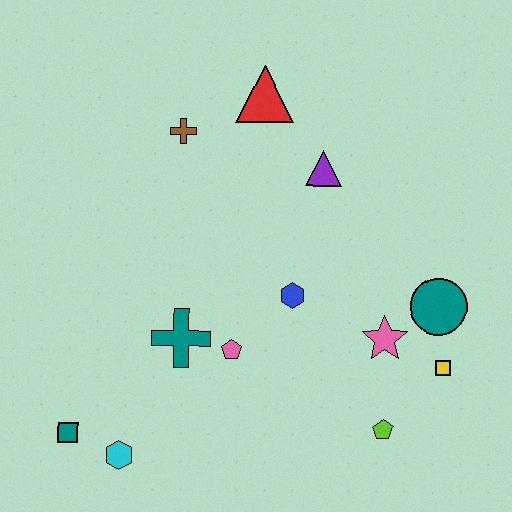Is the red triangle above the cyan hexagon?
Yes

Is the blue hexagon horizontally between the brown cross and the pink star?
Yes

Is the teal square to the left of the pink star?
Yes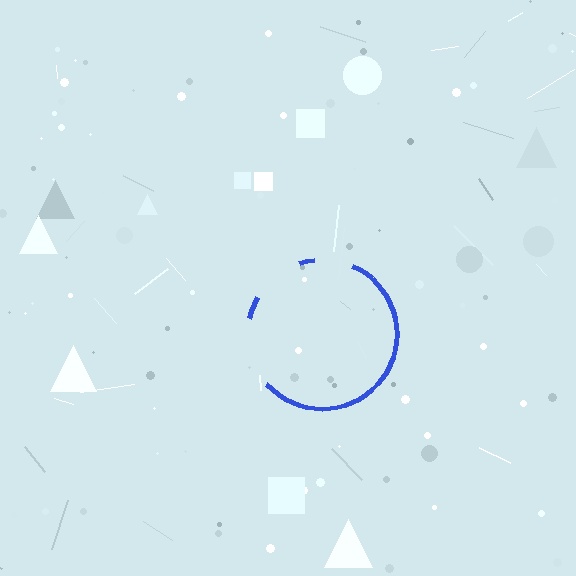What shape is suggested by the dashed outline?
The dashed outline suggests a circle.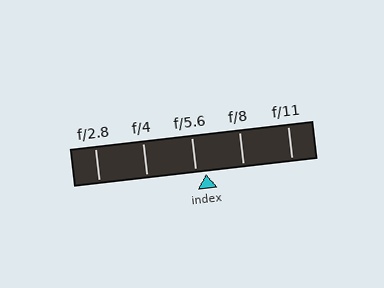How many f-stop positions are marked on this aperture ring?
There are 5 f-stop positions marked.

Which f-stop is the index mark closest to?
The index mark is closest to f/5.6.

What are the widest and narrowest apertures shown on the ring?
The widest aperture shown is f/2.8 and the narrowest is f/11.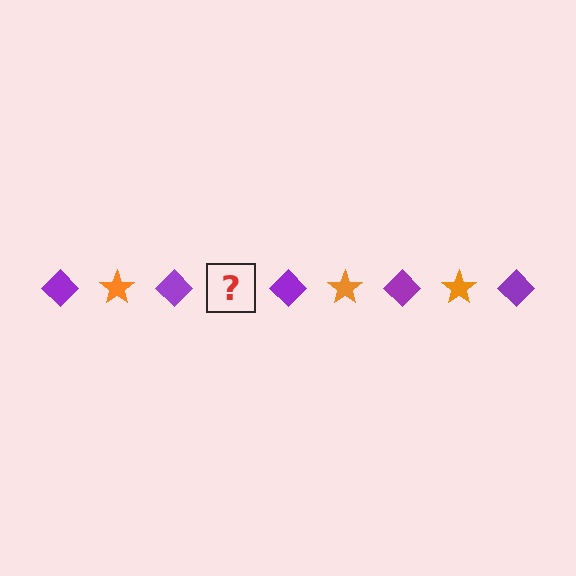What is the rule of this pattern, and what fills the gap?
The rule is that the pattern alternates between purple diamond and orange star. The gap should be filled with an orange star.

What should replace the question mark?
The question mark should be replaced with an orange star.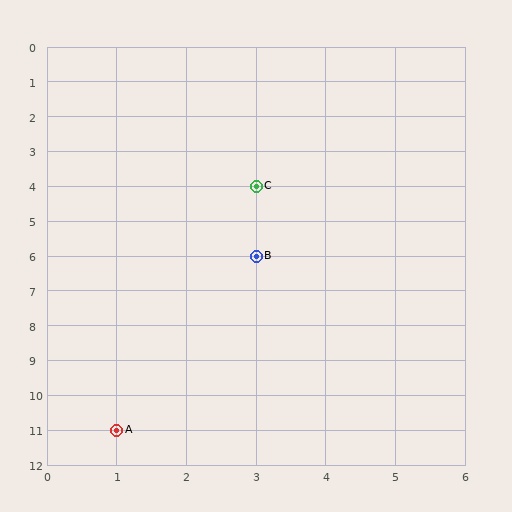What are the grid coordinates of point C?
Point C is at grid coordinates (3, 4).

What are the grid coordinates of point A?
Point A is at grid coordinates (1, 11).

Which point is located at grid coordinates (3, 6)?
Point B is at (3, 6).